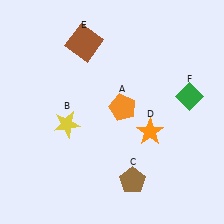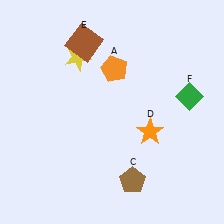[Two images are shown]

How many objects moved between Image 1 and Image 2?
2 objects moved between the two images.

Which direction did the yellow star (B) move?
The yellow star (B) moved up.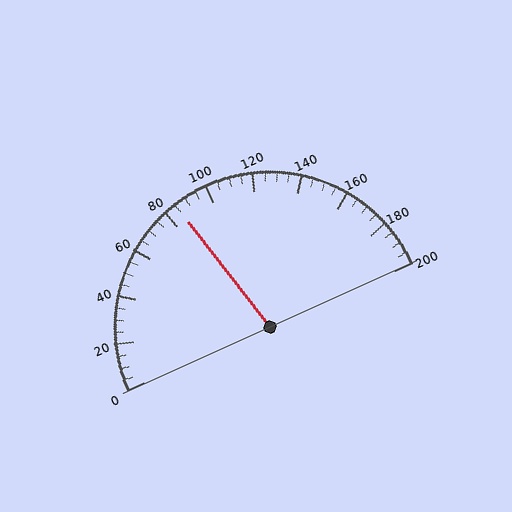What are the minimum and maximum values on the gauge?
The gauge ranges from 0 to 200.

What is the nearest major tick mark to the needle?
The nearest major tick mark is 80.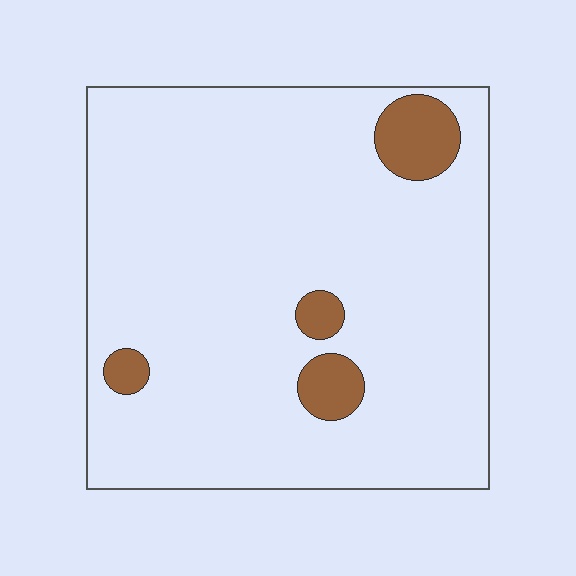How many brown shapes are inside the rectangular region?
4.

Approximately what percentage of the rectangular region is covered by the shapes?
Approximately 10%.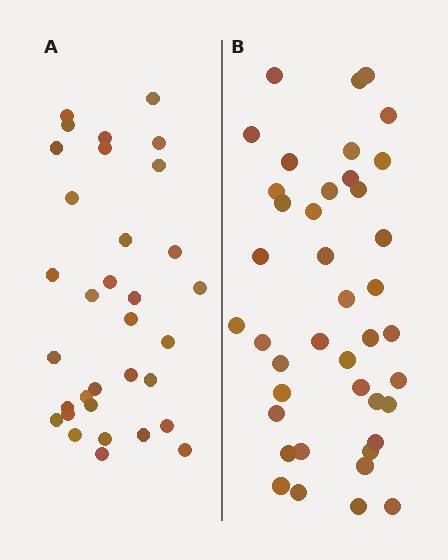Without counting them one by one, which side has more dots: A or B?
Region B (the right region) has more dots.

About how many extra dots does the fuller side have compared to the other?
Region B has roughly 8 or so more dots than region A.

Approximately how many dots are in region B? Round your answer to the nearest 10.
About 40 dots. (The exact count is 41, which rounds to 40.)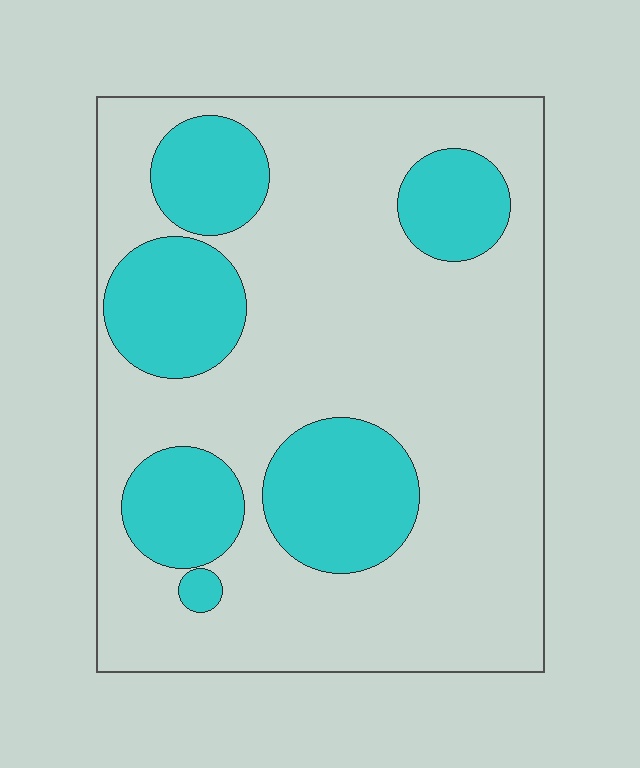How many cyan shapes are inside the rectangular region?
6.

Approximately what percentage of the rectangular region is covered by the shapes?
Approximately 25%.